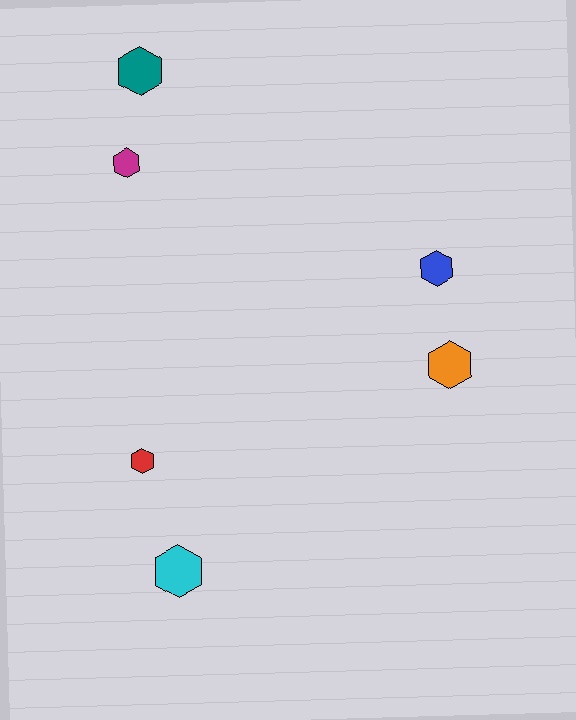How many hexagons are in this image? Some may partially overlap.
There are 6 hexagons.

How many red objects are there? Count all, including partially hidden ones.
There is 1 red object.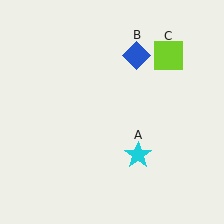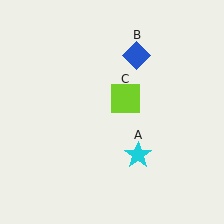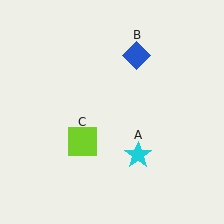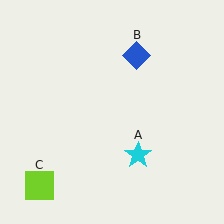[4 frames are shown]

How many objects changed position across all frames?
1 object changed position: lime square (object C).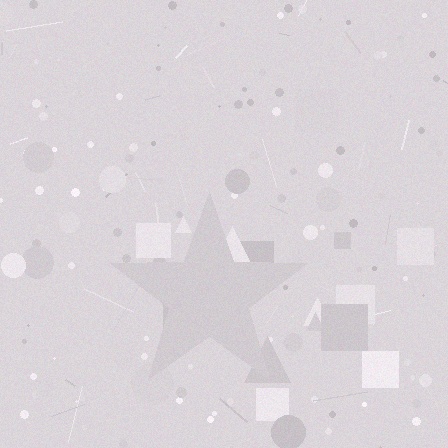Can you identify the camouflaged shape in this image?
The camouflaged shape is a star.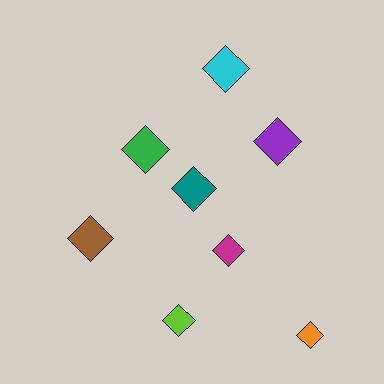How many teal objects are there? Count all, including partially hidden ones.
There is 1 teal object.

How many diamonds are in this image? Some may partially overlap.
There are 8 diamonds.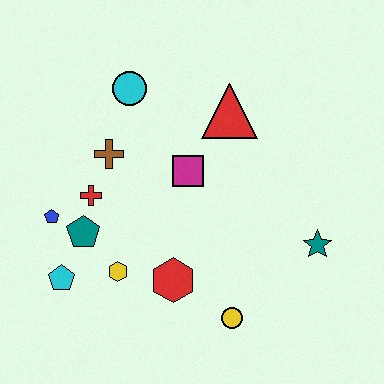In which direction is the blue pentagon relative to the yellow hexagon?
The blue pentagon is to the left of the yellow hexagon.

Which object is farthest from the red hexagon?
The cyan circle is farthest from the red hexagon.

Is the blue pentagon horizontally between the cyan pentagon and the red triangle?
No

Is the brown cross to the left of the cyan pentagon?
No